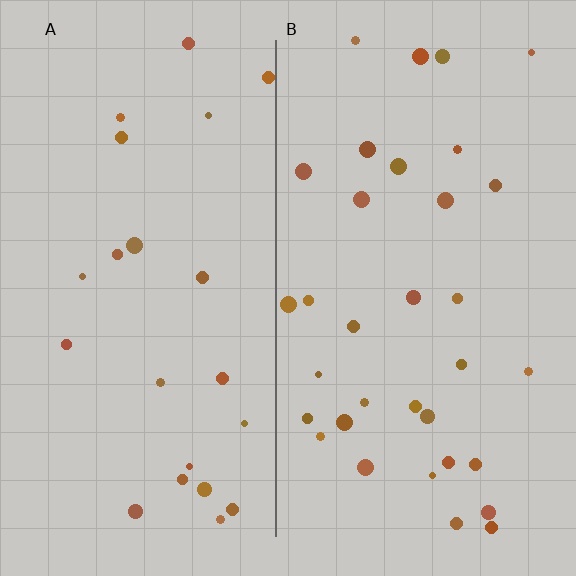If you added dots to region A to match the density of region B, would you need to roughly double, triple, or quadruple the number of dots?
Approximately double.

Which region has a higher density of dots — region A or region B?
B (the right).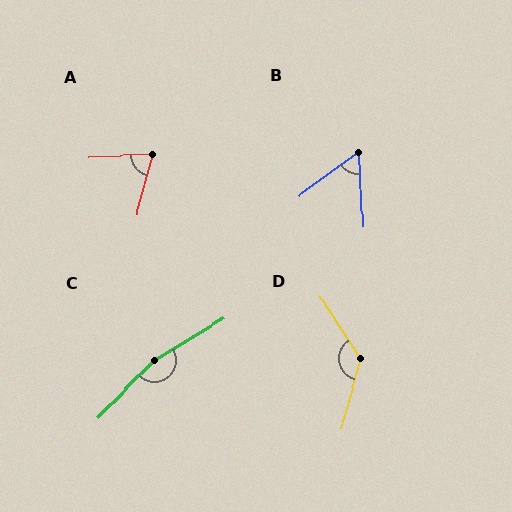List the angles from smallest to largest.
B (56°), A (72°), D (131°), C (166°).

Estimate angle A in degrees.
Approximately 72 degrees.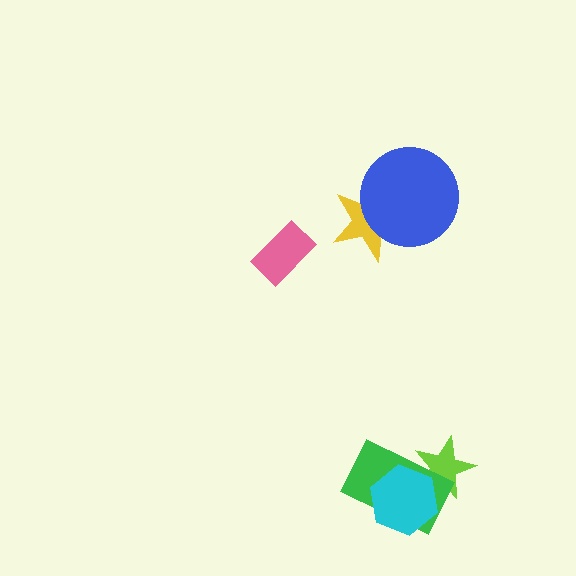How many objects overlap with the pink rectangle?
0 objects overlap with the pink rectangle.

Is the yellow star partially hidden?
Yes, it is partially covered by another shape.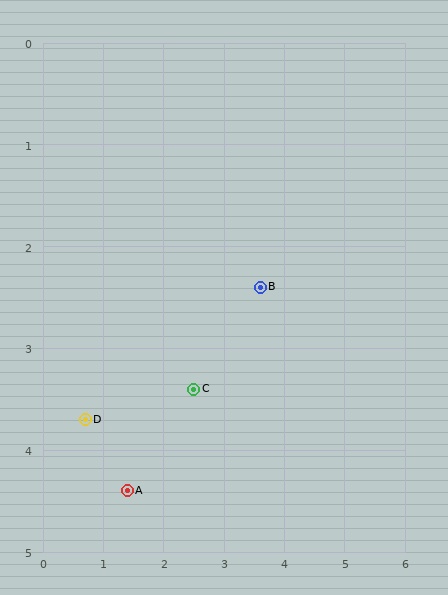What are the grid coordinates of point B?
Point B is at approximately (3.6, 2.4).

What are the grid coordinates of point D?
Point D is at approximately (0.7, 3.7).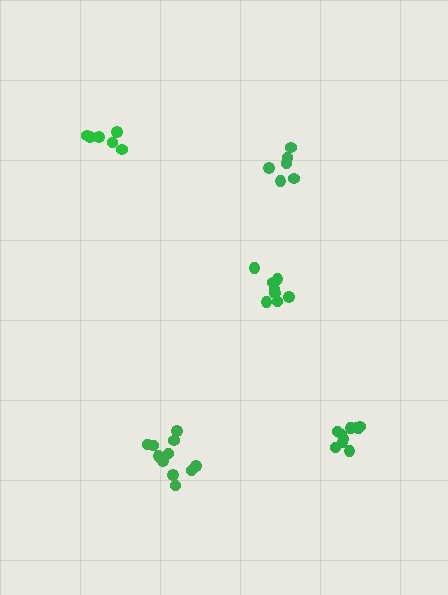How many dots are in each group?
Group 1: 10 dots, Group 2: 6 dots, Group 3: 8 dots, Group 4: 11 dots, Group 5: 6 dots (41 total).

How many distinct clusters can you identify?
There are 5 distinct clusters.